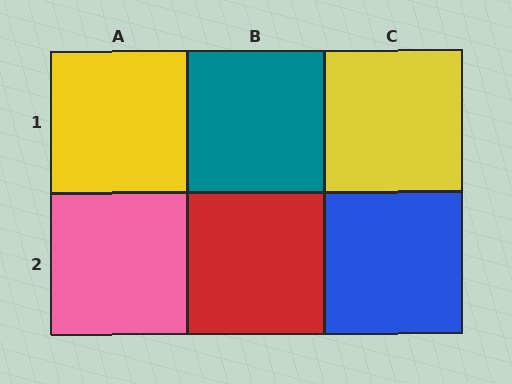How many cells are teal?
1 cell is teal.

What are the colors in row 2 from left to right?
Pink, red, blue.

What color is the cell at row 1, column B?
Teal.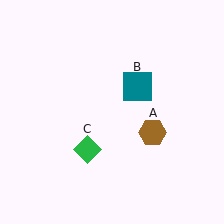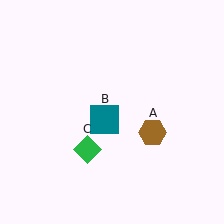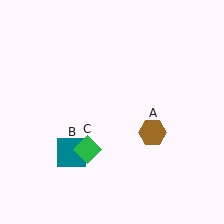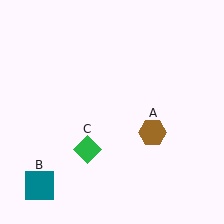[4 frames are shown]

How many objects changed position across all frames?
1 object changed position: teal square (object B).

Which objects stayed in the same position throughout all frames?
Brown hexagon (object A) and green diamond (object C) remained stationary.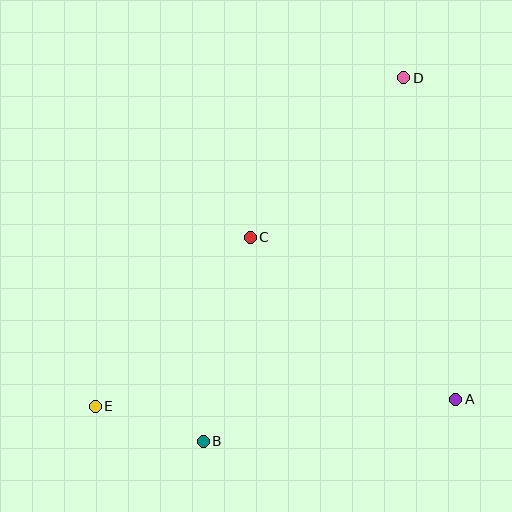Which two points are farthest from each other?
Points D and E are farthest from each other.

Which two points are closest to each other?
Points B and E are closest to each other.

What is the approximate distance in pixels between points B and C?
The distance between B and C is approximately 209 pixels.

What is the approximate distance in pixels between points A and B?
The distance between A and B is approximately 256 pixels.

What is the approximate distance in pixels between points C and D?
The distance between C and D is approximately 222 pixels.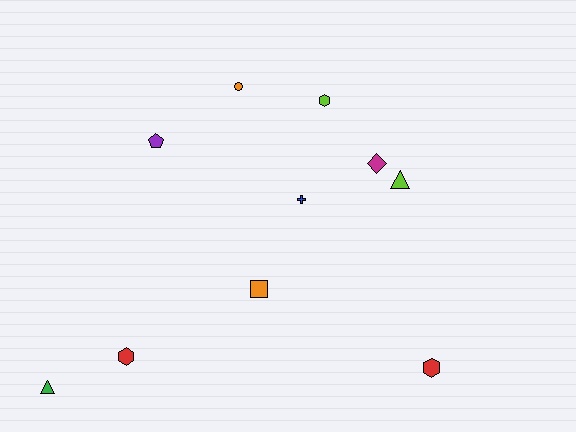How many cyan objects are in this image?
There are no cyan objects.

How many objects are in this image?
There are 10 objects.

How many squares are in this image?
There is 1 square.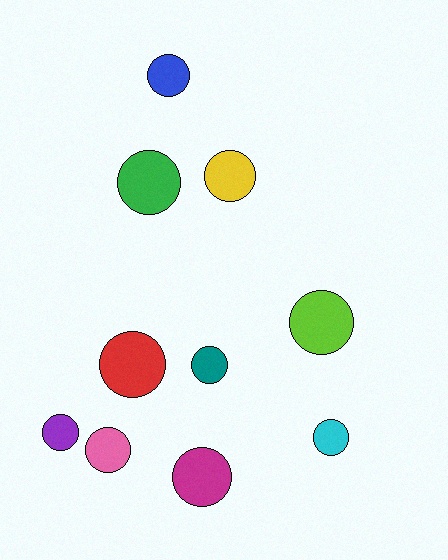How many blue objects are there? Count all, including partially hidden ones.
There is 1 blue object.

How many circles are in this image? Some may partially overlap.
There are 10 circles.